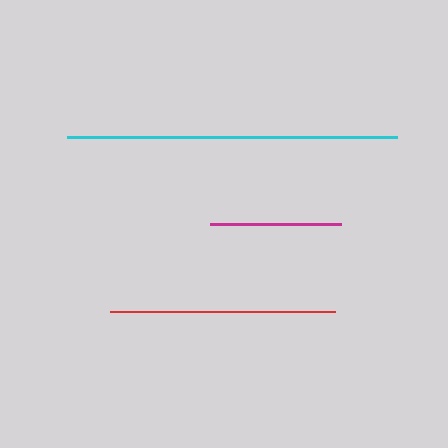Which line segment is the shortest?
The magenta line is the shortest at approximately 131 pixels.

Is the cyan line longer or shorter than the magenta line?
The cyan line is longer than the magenta line.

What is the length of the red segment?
The red segment is approximately 225 pixels long.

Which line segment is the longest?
The cyan line is the longest at approximately 331 pixels.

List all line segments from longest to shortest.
From longest to shortest: cyan, red, magenta.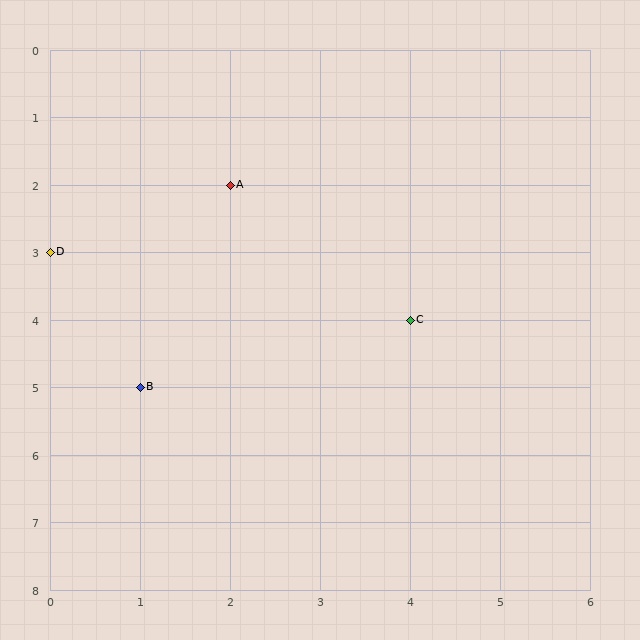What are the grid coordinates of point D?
Point D is at grid coordinates (0, 3).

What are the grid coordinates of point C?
Point C is at grid coordinates (4, 4).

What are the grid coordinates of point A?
Point A is at grid coordinates (2, 2).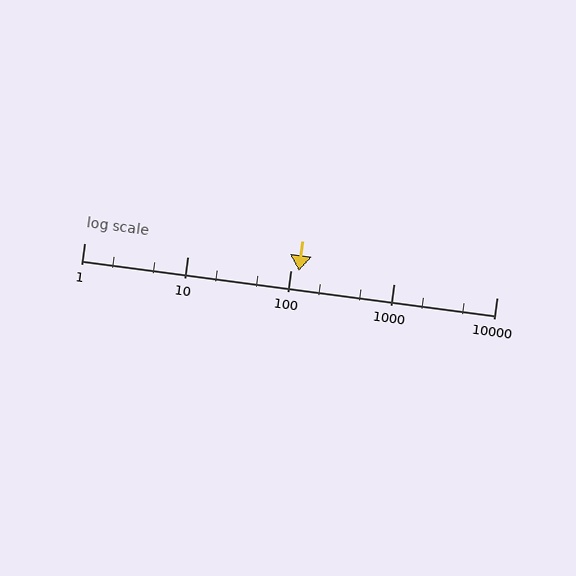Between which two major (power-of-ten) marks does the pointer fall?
The pointer is between 100 and 1000.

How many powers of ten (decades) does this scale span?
The scale spans 4 decades, from 1 to 10000.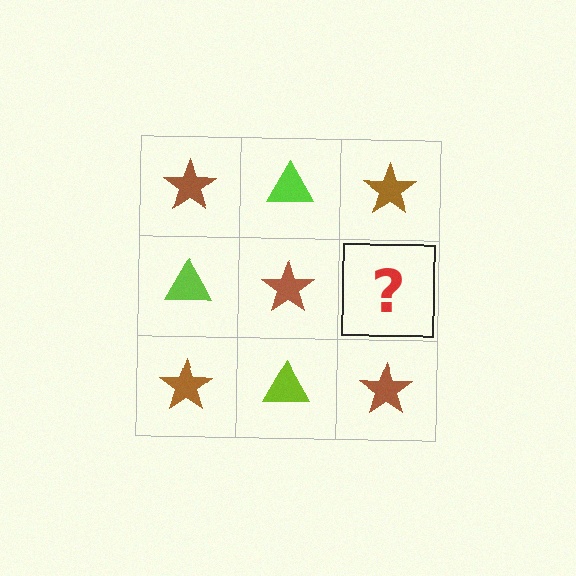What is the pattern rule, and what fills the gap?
The rule is that it alternates brown star and lime triangle in a checkerboard pattern. The gap should be filled with a lime triangle.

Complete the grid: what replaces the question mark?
The question mark should be replaced with a lime triangle.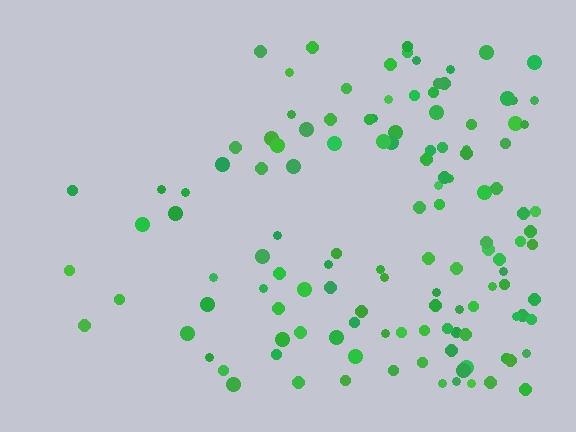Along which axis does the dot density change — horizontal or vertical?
Horizontal.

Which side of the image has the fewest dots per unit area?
The left.